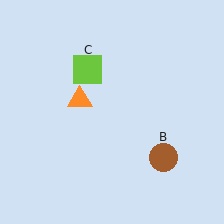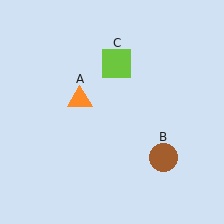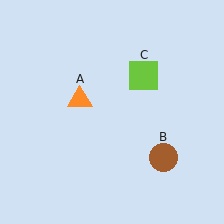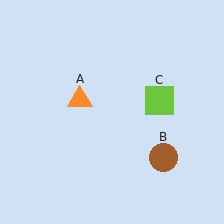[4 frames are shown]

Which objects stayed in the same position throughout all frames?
Orange triangle (object A) and brown circle (object B) remained stationary.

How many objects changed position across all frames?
1 object changed position: lime square (object C).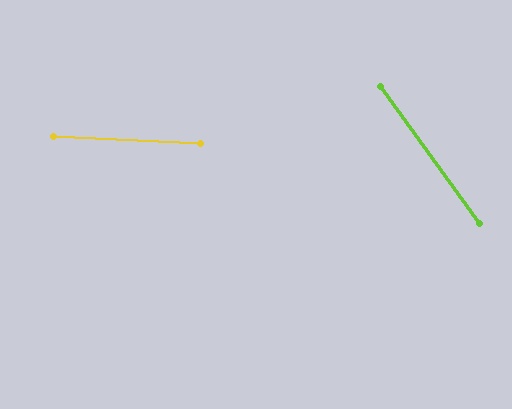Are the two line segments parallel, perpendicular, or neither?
Neither parallel nor perpendicular — they differ by about 51°.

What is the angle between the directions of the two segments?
Approximately 51 degrees.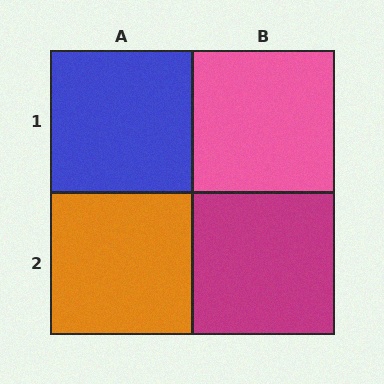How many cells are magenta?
1 cell is magenta.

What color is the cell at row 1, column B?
Pink.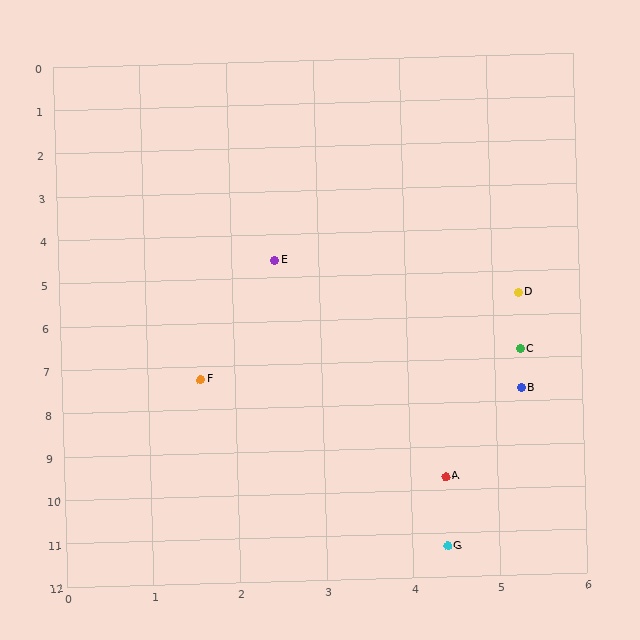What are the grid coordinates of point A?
Point A is at approximately (4.4, 9.7).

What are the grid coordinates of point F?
Point F is at approximately (1.6, 7.3).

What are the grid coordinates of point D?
Point D is at approximately (5.3, 5.5).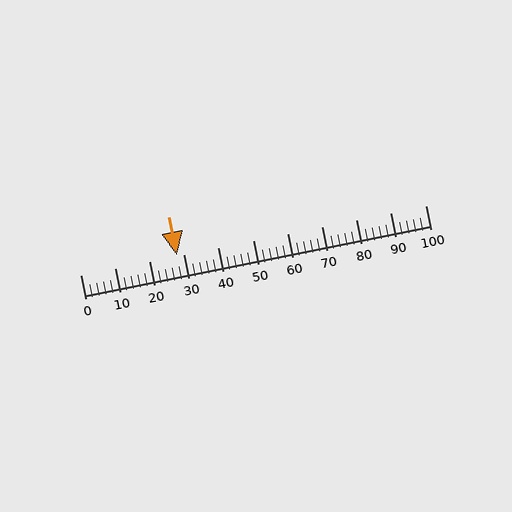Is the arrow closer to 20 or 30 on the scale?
The arrow is closer to 30.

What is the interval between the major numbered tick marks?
The major tick marks are spaced 10 units apart.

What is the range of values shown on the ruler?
The ruler shows values from 0 to 100.